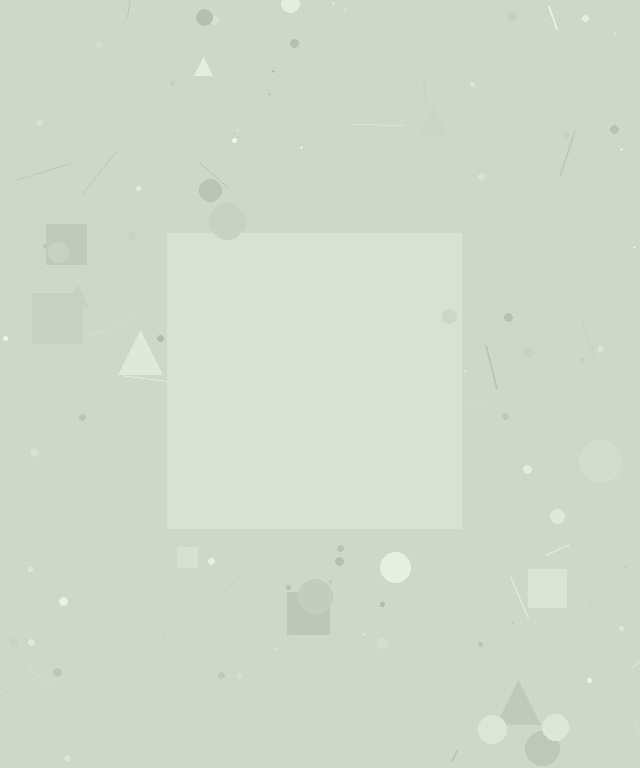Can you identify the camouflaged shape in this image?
The camouflaged shape is a square.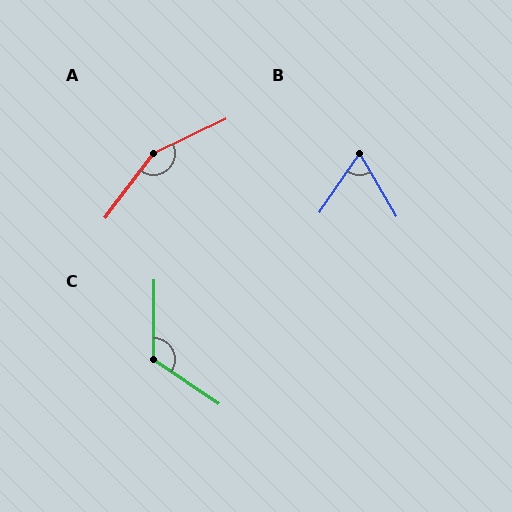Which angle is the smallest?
B, at approximately 64 degrees.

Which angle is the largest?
A, at approximately 152 degrees.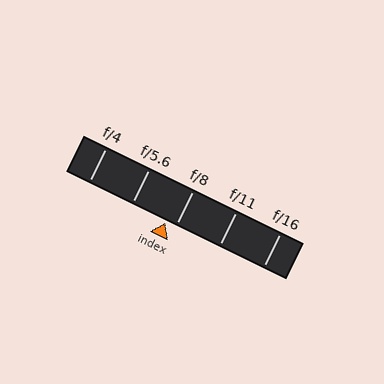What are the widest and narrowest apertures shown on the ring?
The widest aperture shown is f/4 and the narrowest is f/16.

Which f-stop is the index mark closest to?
The index mark is closest to f/8.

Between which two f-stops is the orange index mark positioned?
The index mark is between f/5.6 and f/8.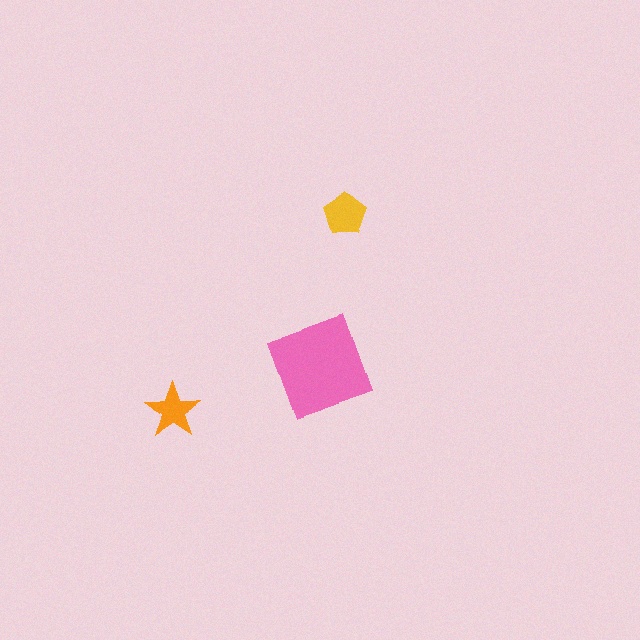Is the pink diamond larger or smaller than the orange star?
Larger.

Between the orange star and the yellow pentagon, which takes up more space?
The yellow pentagon.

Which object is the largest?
The pink diamond.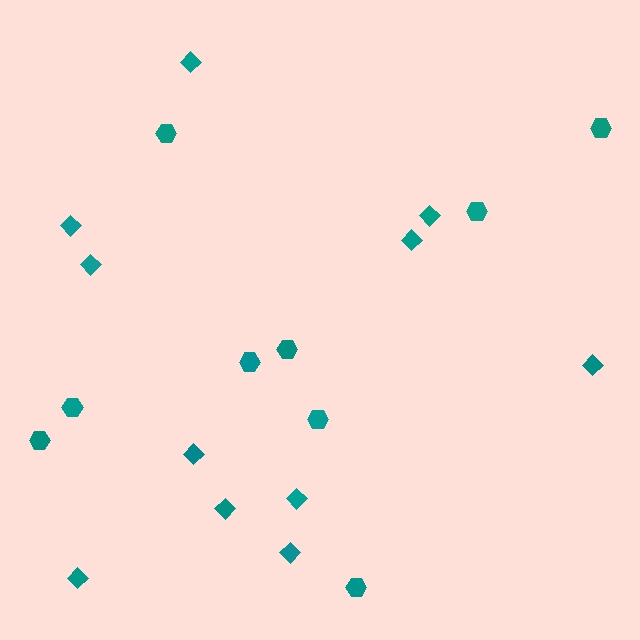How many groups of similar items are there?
There are 2 groups: one group of diamonds (11) and one group of hexagons (9).